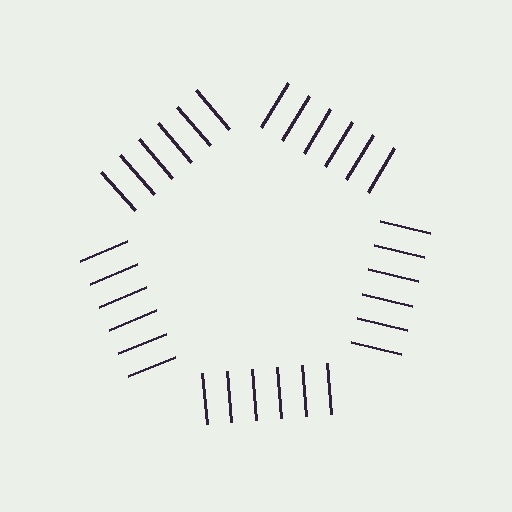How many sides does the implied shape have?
5 sides — the line-ends trace a pentagon.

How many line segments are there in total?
30 — 6 along each of the 5 edges.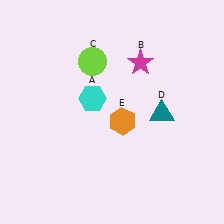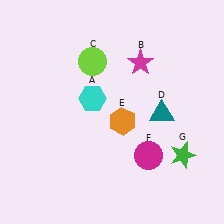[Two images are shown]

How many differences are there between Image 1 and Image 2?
There are 2 differences between the two images.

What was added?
A magenta circle (F), a green star (G) were added in Image 2.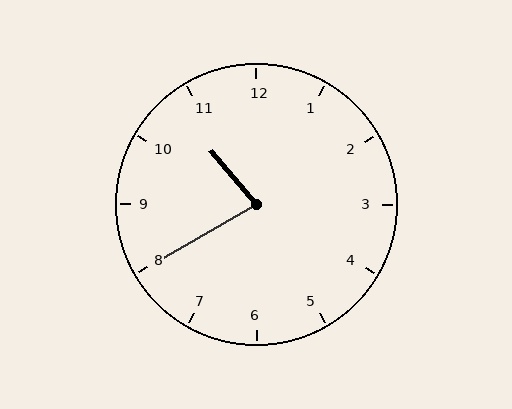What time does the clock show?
10:40.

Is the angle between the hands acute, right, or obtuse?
It is acute.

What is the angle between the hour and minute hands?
Approximately 80 degrees.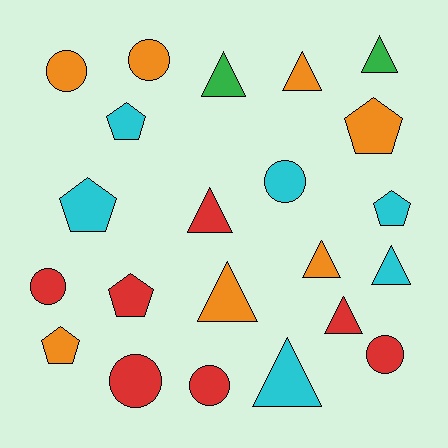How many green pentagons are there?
There are no green pentagons.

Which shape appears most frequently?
Triangle, with 9 objects.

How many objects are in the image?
There are 22 objects.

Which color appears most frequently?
Red, with 7 objects.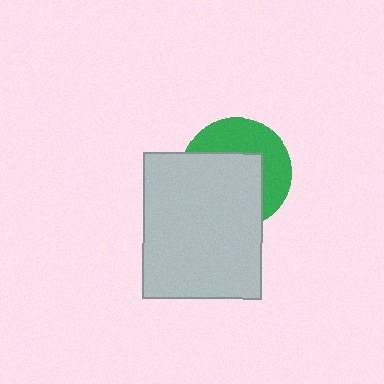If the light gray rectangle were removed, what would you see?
You would see the complete green circle.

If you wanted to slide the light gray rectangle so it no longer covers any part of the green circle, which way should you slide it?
Slide it toward the lower-left — that is the most direct way to separate the two shapes.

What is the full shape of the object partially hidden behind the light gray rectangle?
The partially hidden object is a green circle.